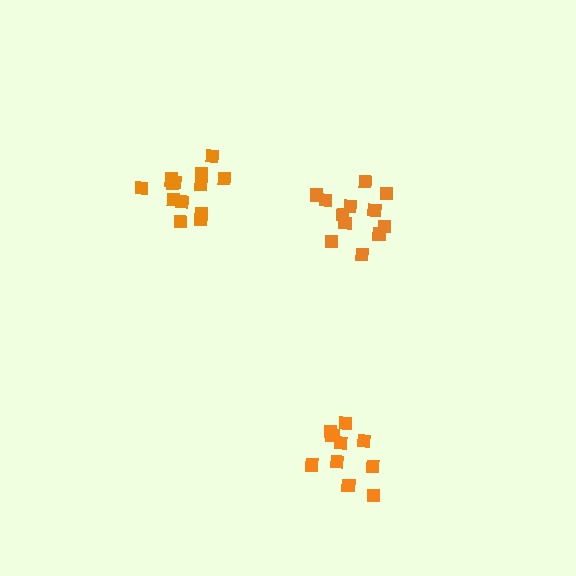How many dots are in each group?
Group 1: 14 dots, Group 2: 10 dots, Group 3: 12 dots (36 total).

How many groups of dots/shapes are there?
There are 3 groups.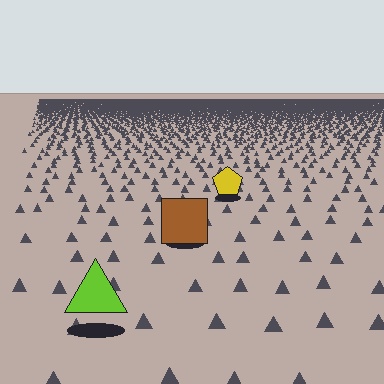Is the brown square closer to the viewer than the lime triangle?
No. The lime triangle is closer — you can tell from the texture gradient: the ground texture is coarser near it.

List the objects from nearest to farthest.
From nearest to farthest: the lime triangle, the brown square, the yellow pentagon.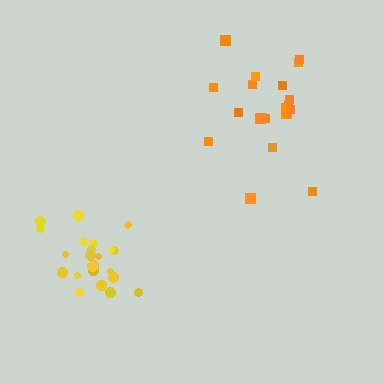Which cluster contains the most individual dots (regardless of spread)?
Yellow (25).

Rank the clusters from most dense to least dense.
yellow, orange.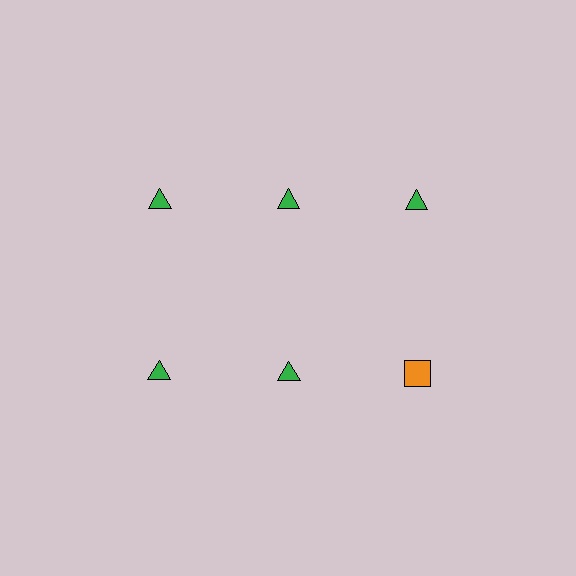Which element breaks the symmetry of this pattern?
The orange square in the second row, center column breaks the symmetry. All other shapes are green triangles.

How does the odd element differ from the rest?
It differs in both color (orange instead of green) and shape (square instead of triangle).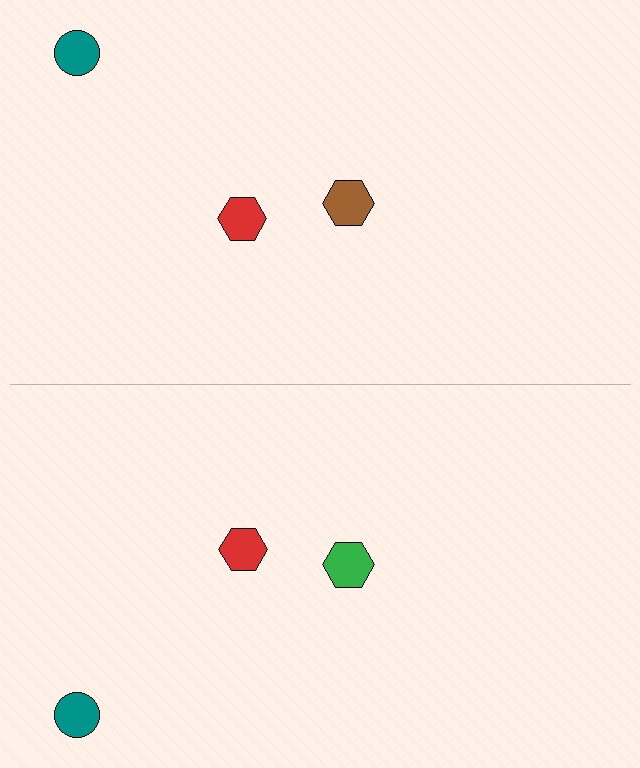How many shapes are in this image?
There are 6 shapes in this image.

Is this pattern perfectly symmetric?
No, the pattern is not perfectly symmetric. The green hexagon on the bottom side breaks the symmetry — its mirror counterpart is brown.